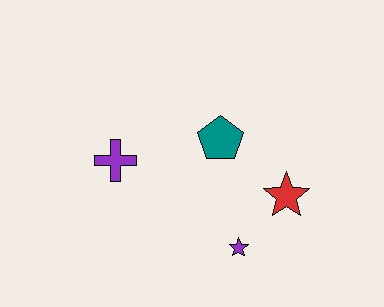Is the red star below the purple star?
No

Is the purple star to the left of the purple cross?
No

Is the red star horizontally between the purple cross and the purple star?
No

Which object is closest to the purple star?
The red star is closest to the purple star.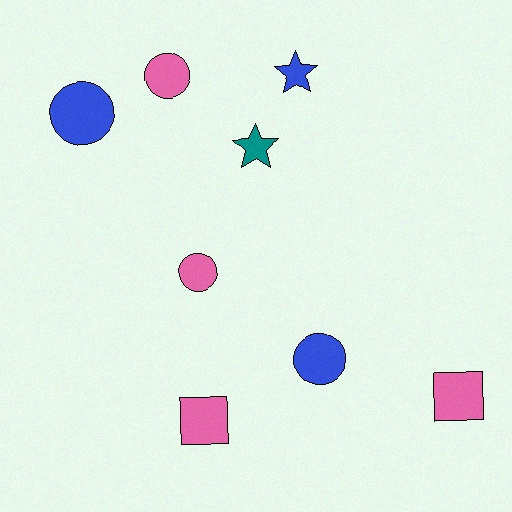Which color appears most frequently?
Pink, with 4 objects.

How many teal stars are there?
There is 1 teal star.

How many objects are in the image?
There are 8 objects.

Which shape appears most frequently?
Circle, with 4 objects.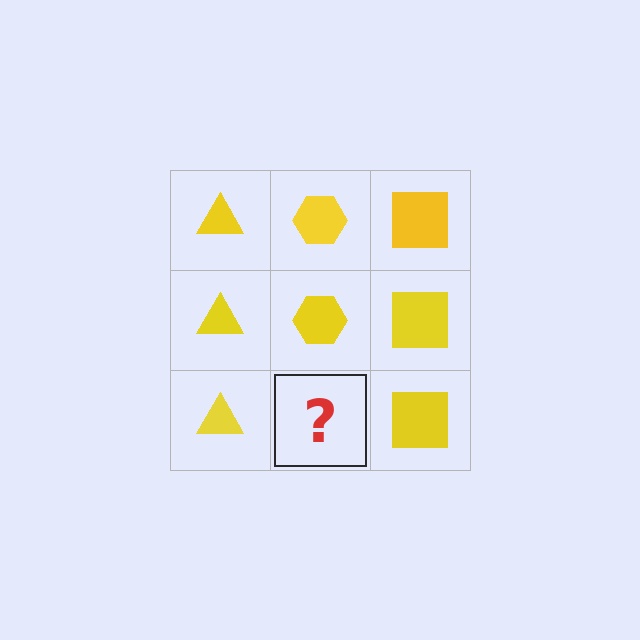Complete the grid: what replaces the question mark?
The question mark should be replaced with a yellow hexagon.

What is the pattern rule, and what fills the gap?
The rule is that each column has a consistent shape. The gap should be filled with a yellow hexagon.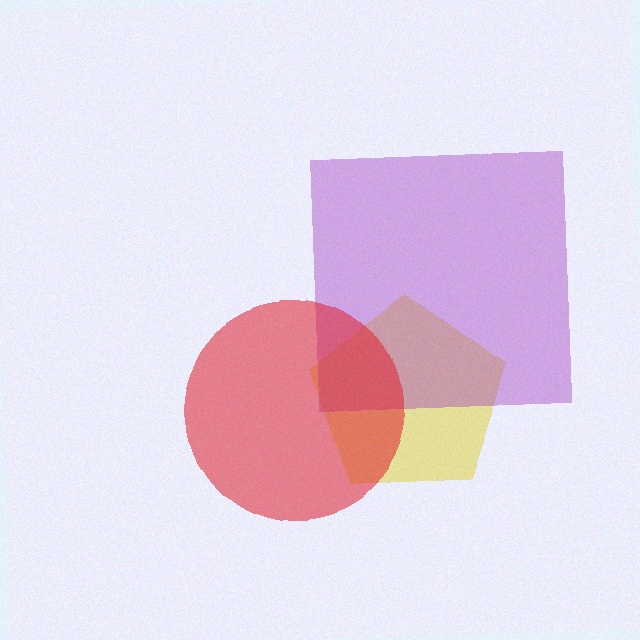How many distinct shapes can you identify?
There are 3 distinct shapes: a yellow pentagon, a purple square, a red circle.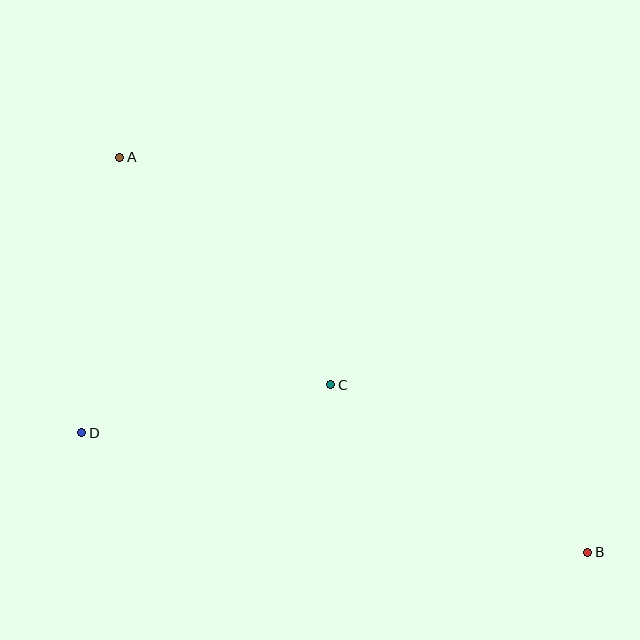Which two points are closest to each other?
Points C and D are closest to each other.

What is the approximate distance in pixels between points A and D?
The distance between A and D is approximately 278 pixels.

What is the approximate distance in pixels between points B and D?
The distance between B and D is approximately 520 pixels.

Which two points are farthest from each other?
Points A and B are farthest from each other.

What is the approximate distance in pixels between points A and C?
The distance between A and C is approximately 310 pixels.